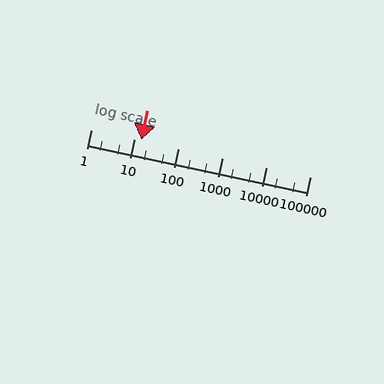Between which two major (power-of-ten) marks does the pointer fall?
The pointer is between 10 and 100.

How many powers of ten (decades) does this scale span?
The scale spans 5 decades, from 1 to 100000.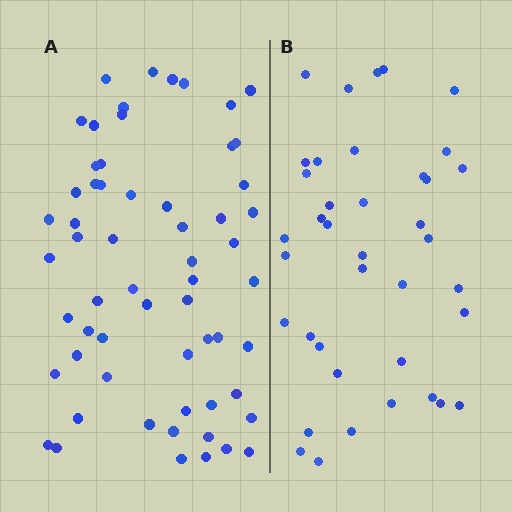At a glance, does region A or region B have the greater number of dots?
Region A (the left region) has more dots.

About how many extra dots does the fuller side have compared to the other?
Region A has approximately 20 more dots than region B.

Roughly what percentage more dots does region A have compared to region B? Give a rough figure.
About 55% more.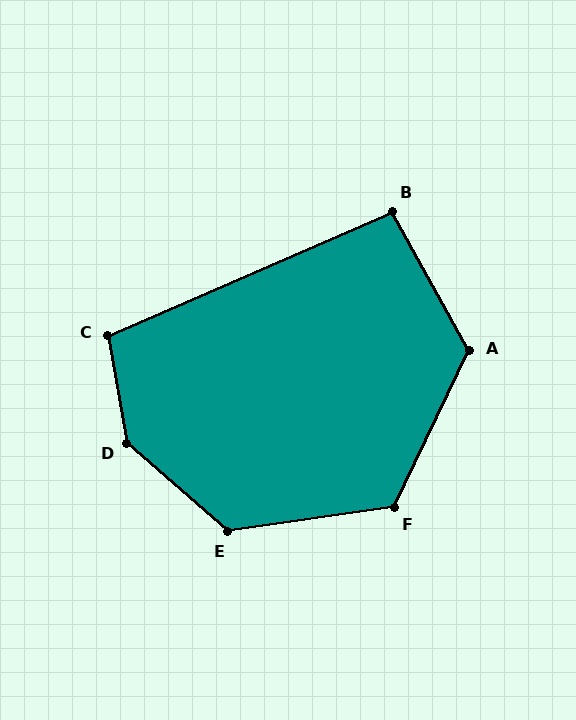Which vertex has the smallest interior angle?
B, at approximately 95 degrees.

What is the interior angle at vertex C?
Approximately 104 degrees (obtuse).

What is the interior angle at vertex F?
Approximately 124 degrees (obtuse).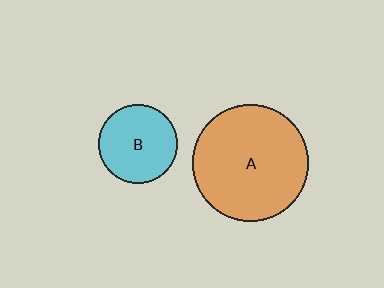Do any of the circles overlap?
No, none of the circles overlap.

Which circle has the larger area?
Circle A (orange).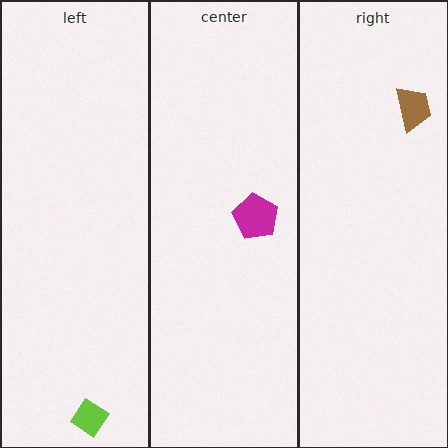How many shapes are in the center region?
1.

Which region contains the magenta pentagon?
The center region.